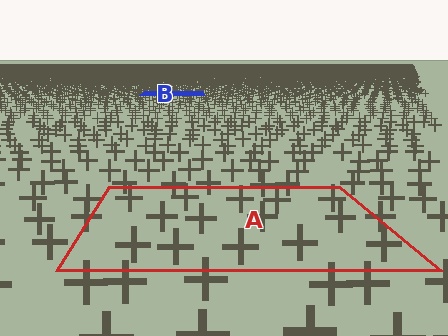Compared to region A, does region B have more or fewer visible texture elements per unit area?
Region B has more texture elements per unit area — they are packed more densely because it is farther away.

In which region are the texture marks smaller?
The texture marks are smaller in region B, because it is farther away.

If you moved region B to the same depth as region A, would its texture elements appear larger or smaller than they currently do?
They would appear larger. At a closer depth, the same texture elements are projected at a bigger on-screen size.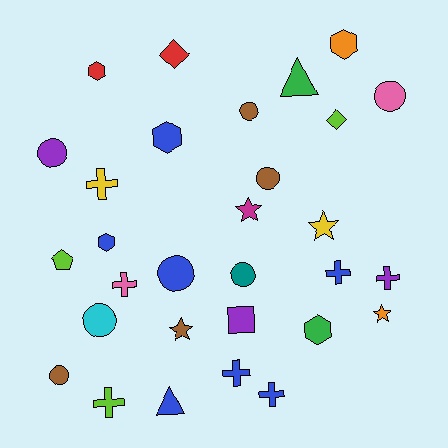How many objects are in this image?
There are 30 objects.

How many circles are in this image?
There are 8 circles.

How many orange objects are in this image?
There are 2 orange objects.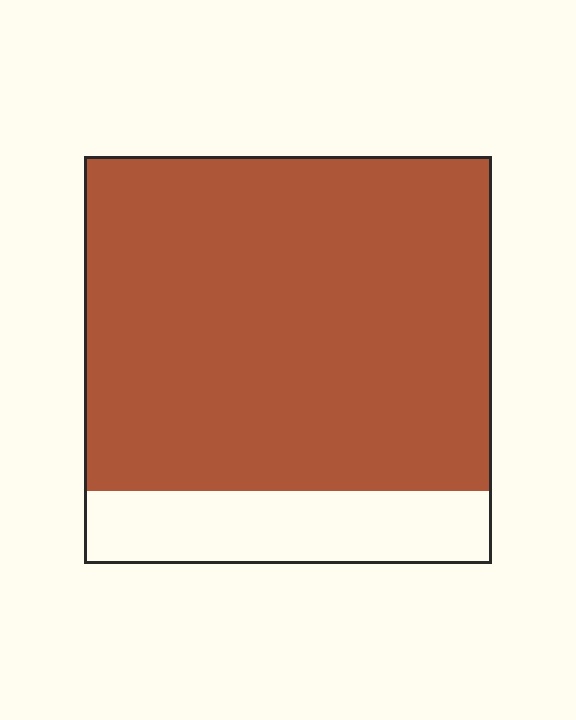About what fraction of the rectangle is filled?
About five sixths (5/6).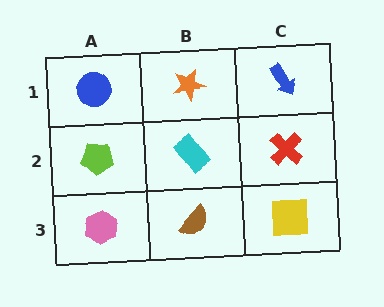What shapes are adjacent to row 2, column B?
An orange star (row 1, column B), a brown semicircle (row 3, column B), a lime pentagon (row 2, column A), a red cross (row 2, column C).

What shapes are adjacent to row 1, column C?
A red cross (row 2, column C), an orange star (row 1, column B).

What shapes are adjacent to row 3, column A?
A lime pentagon (row 2, column A), a brown semicircle (row 3, column B).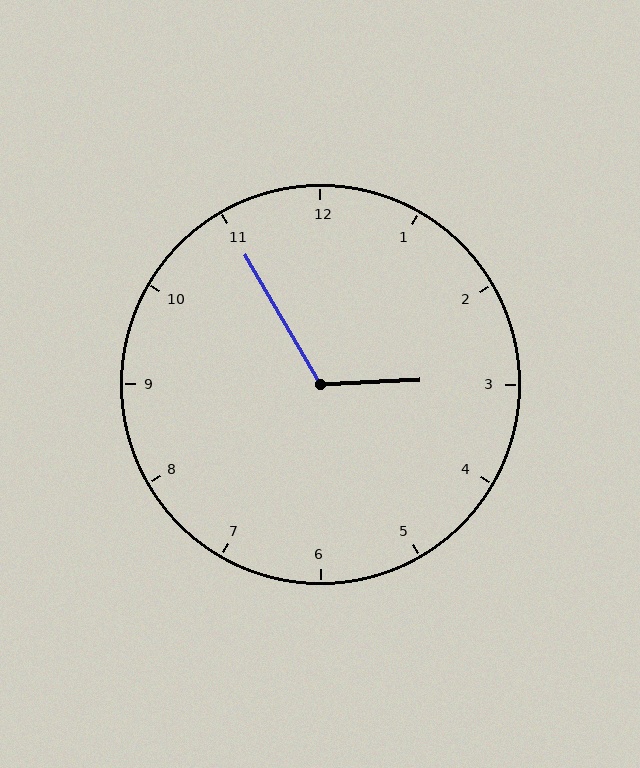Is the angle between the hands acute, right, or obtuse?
It is obtuse.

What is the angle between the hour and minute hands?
Approximately 118 degrees.